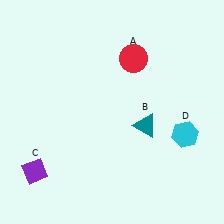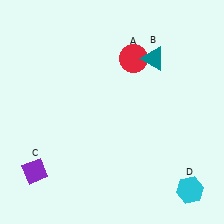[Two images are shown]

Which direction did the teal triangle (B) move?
The teal triangle (B) moved up.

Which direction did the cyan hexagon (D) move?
The cyan hexagon (D) moved down.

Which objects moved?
The objects that moved are: the teal triangle (B), the cyan hexagon (D).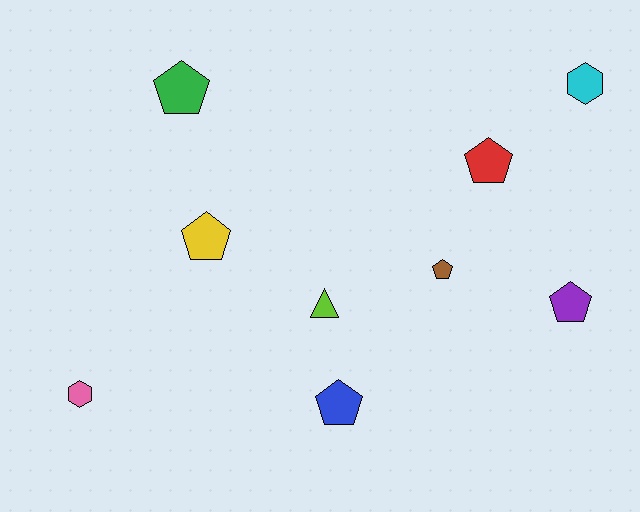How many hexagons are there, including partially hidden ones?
There are 2 hexagons.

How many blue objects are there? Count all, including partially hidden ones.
There is 1 blue object.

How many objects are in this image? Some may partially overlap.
There are 9 objects.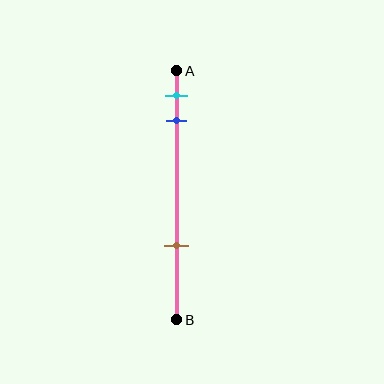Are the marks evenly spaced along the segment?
No, the marks are not evenly spaced.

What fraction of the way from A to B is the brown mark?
The brown mark is approximately 70% (0.7) of the way from A to B.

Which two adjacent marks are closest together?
The cyan and blue marks are the closest adjacent pair.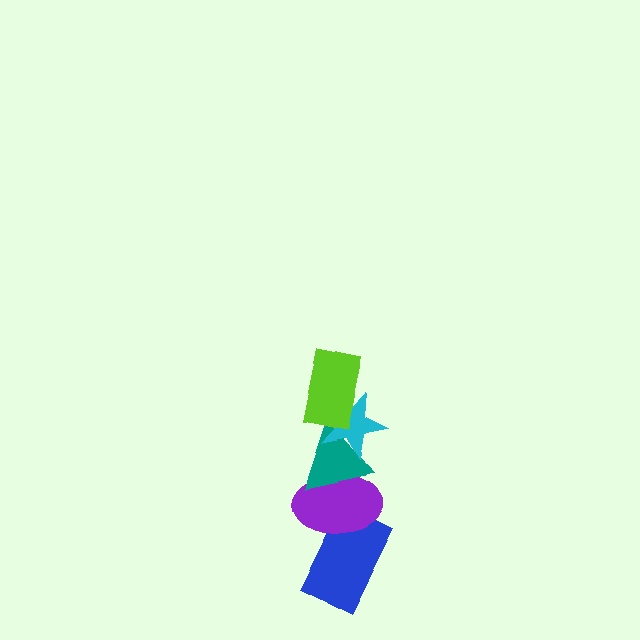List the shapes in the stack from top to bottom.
From top to bottom: the lime rectangle, the cyan star, the teal triangle, the purple ellipse, the blue rectangle.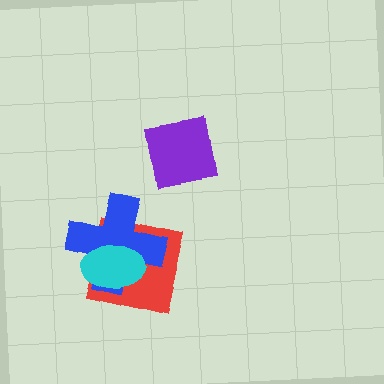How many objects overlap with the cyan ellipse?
2 objects overlap with the cyan ellipse.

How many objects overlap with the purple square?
0 objects overlap with the purple square.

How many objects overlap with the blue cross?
2 objects overlap with the blue cross.